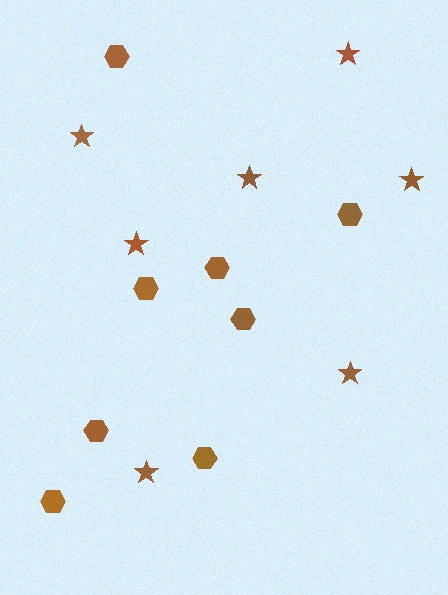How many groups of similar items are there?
There are 2 groups: one group of stars (7) and one group of hexagons (8).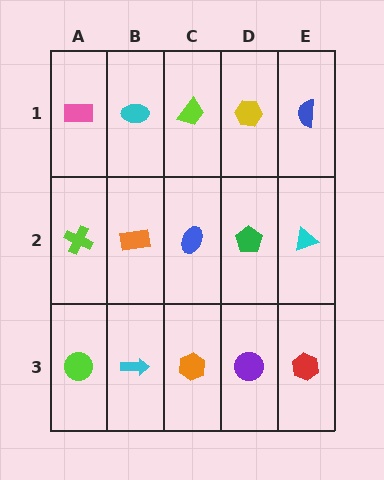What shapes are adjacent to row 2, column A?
A pink rectangle (row 1, column A), a lime circle (row 3, column A), an orange rectangle (row 2, column B).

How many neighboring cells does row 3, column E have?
2.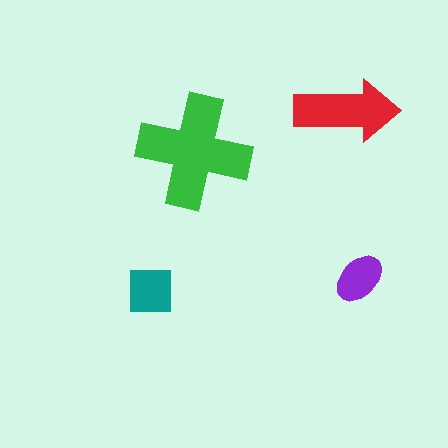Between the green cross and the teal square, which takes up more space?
The green cross.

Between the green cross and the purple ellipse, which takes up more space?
The green cross.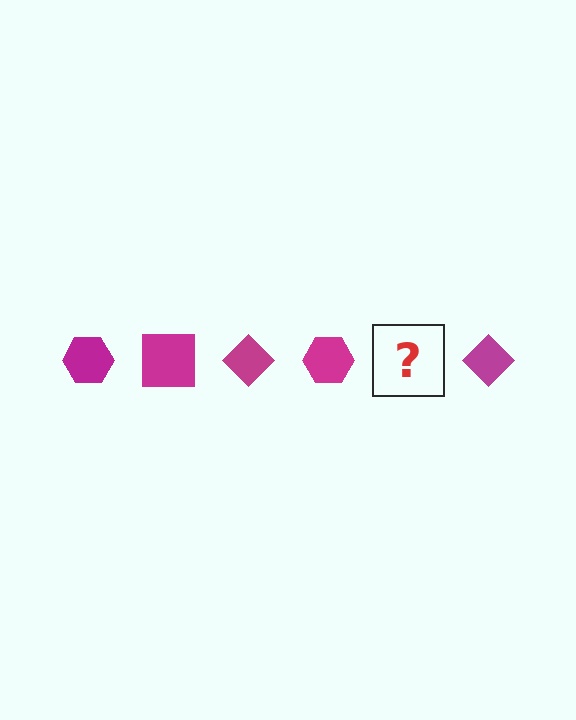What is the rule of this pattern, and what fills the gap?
The rule is that the pattern cycles through hexagon, square, diamond shapes in magenta. The gap should be filled with a magenta square.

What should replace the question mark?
The question mark should be replaced with a magenta square.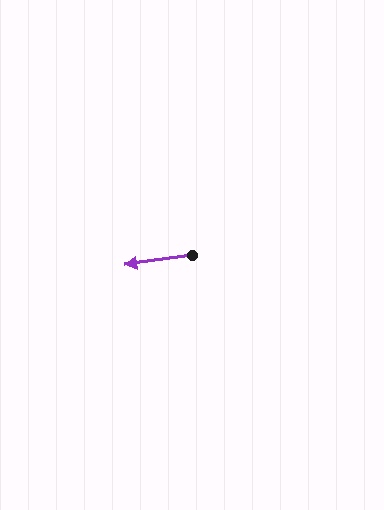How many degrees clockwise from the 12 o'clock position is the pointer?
Approximately 262 degrees.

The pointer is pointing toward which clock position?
Roughly 9 o'clock.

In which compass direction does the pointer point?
West.